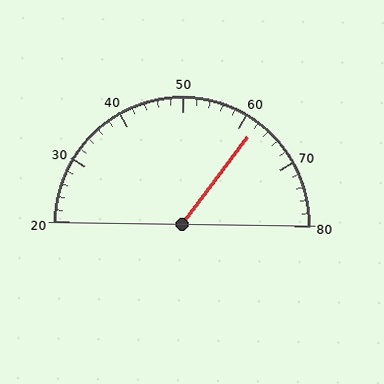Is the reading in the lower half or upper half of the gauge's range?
The reading is in the upper half of the range (20 to 80).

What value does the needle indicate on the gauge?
The needle indicates approximately 62.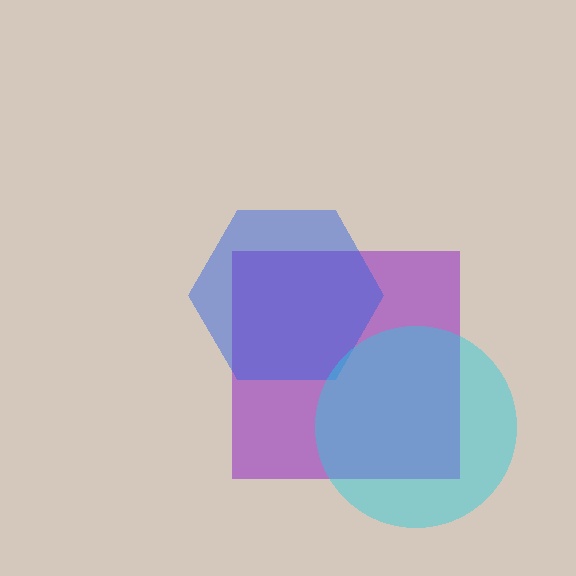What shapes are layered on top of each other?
The layered shapes are: a purple square, a blue hexagon, a cyan circle.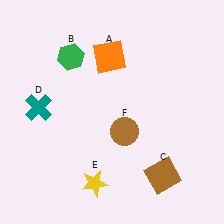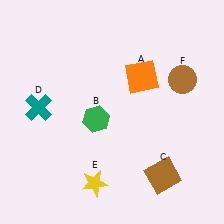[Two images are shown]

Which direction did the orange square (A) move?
The orange square (A) moved right.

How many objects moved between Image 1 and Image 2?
3 objects moved between the two images.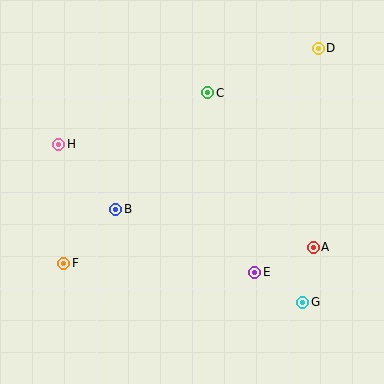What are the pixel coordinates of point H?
Point H is at (59, 144).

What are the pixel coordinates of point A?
Point A is at (313, 247).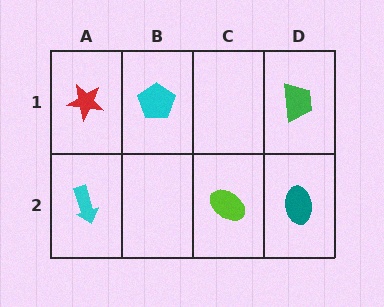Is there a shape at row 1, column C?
No, that cell is empty.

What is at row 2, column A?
A cyan arrow.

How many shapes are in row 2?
3 shapes.